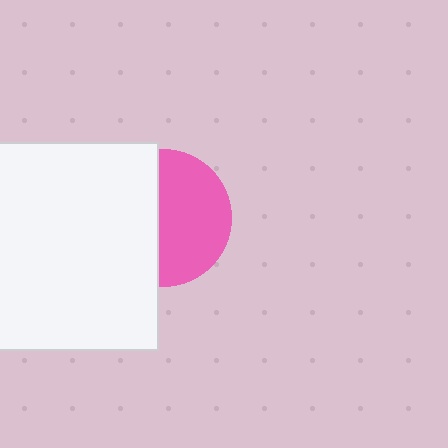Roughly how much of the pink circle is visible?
About half of it is visible (roughly 53%).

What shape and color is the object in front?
The object in front is a white square.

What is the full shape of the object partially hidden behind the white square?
The partially hidden object is a pink circle.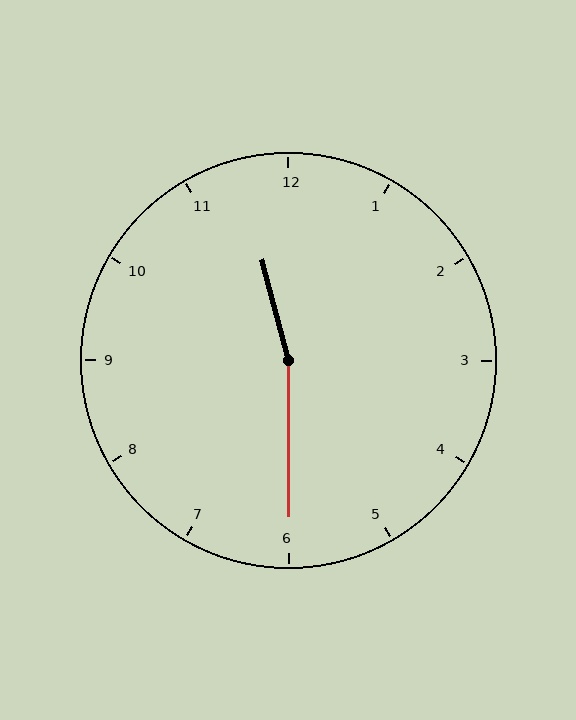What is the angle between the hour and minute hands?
Approximately 165 degrees.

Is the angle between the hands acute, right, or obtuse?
It is obtuse.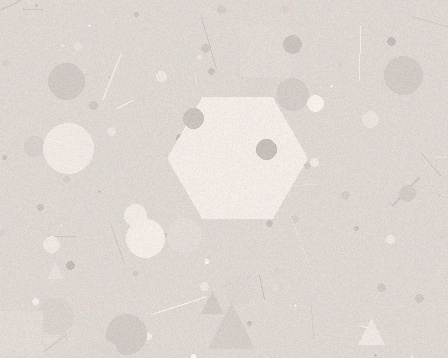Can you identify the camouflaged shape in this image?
The camouflaged shape is a hexagon.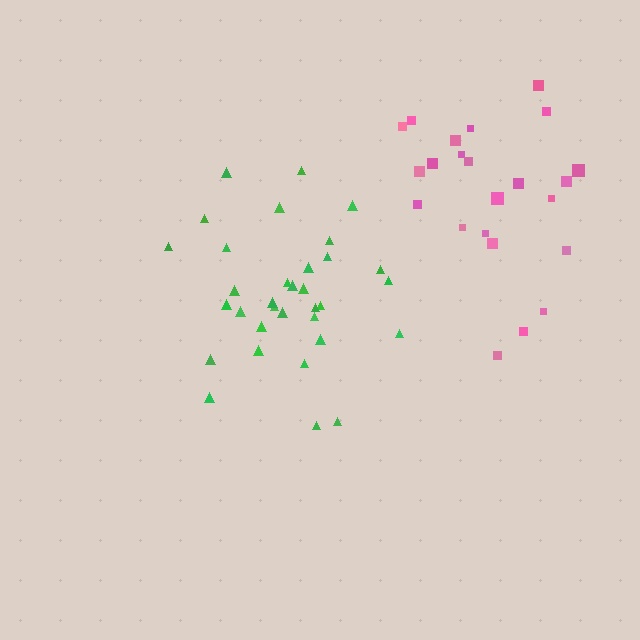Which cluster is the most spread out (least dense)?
Pink.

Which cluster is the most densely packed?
Green.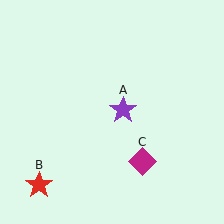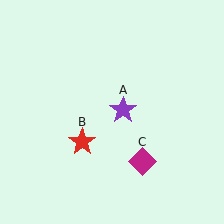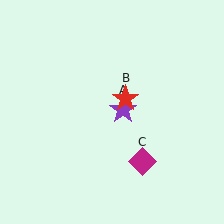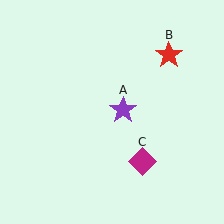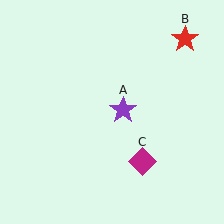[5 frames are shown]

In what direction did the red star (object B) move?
The red star (object B) moved up and to the right.